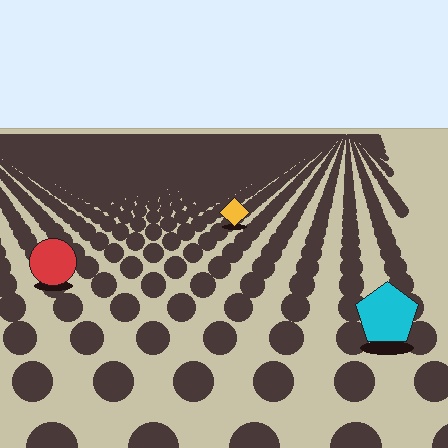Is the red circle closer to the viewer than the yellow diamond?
Yes. The red circle is closer — you can tell from the texture gradient: the ground texture is coarser near it.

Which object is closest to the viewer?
The cyan pentagon is closest. The texture marks near it are larger and more spread out.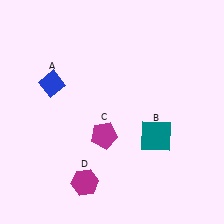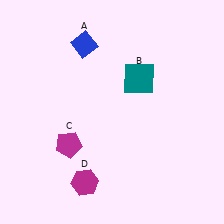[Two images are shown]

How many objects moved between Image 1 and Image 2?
3 objects moved between the two images.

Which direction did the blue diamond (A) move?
The blue diamond (A) moved up.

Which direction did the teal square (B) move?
The teal square (B) moved up.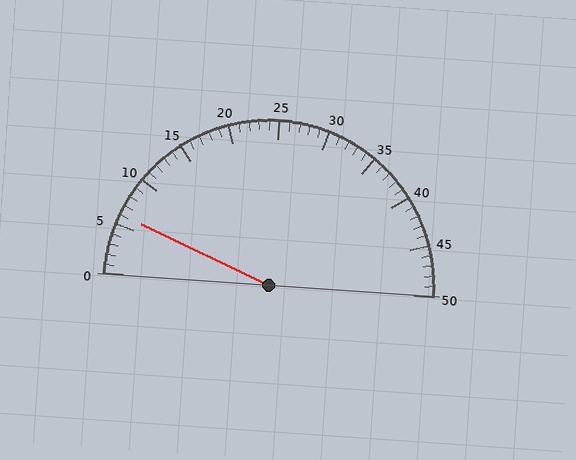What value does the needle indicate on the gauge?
The needle indicates approximately 6.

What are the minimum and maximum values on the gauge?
The gauge ranges from 0 to 50.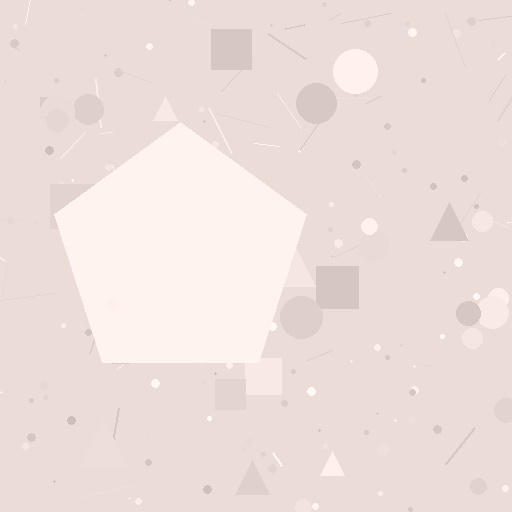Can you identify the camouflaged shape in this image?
The camouflaged shape is a pentagon.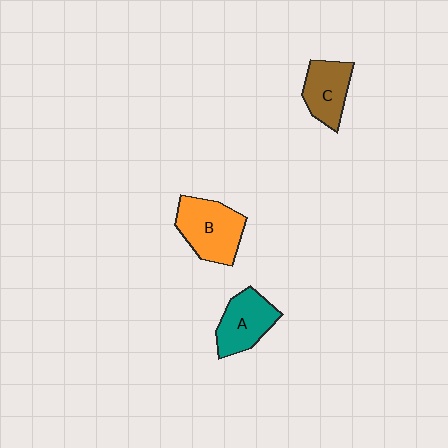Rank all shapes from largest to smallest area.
From largest to smallest: B (orange), A (teal), C (brown).